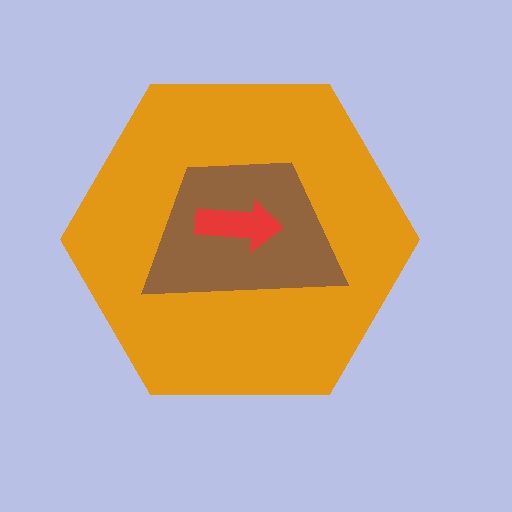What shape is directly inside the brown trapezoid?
The red arrow.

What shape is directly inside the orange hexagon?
The brown trapezoid.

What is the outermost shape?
The orange hexagon.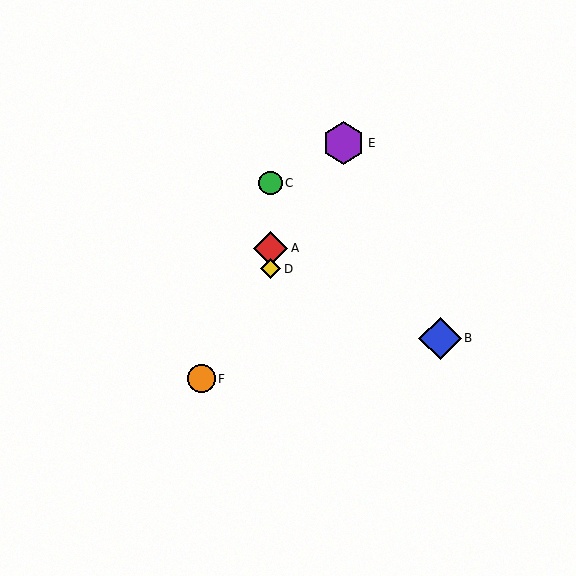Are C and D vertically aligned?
Yes, both are at x≈271.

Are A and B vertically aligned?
No, A is at x≈271 and B is at x≈440.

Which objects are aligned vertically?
Objects A, C, D are aligned vertically.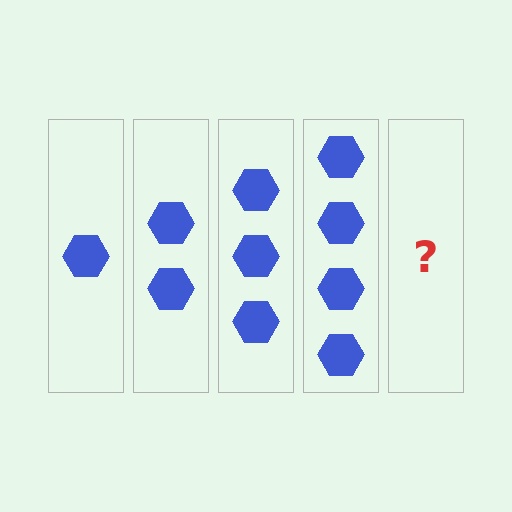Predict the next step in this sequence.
The next step is 5 hexagons.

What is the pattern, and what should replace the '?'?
The pattern is that each step adds one more hexagon. The '?' should be 5 hexagons.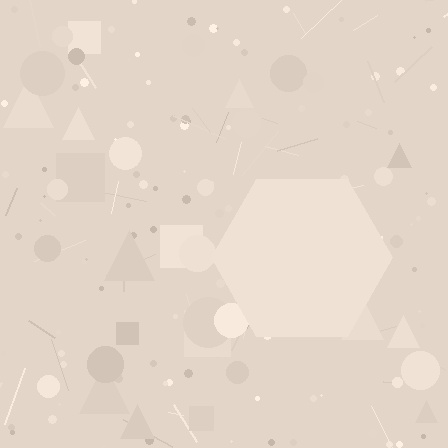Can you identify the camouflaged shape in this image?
The camouflaged shape is a hexagon.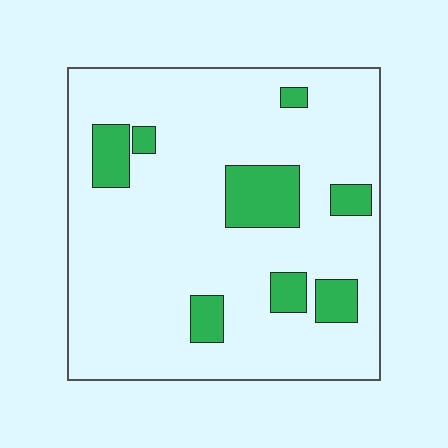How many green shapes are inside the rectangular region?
8.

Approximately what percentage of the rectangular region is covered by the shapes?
Approximately 15%.